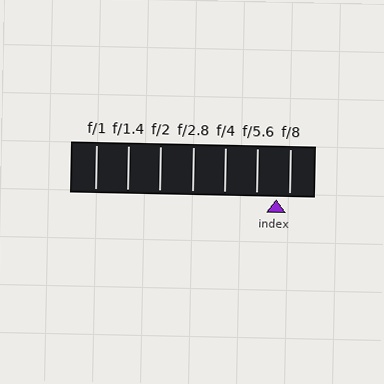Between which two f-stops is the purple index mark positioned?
The index mark is between f/5.6 and f/8.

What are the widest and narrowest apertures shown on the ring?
The widest aperture shown is f/1 and the narrowest is f/8.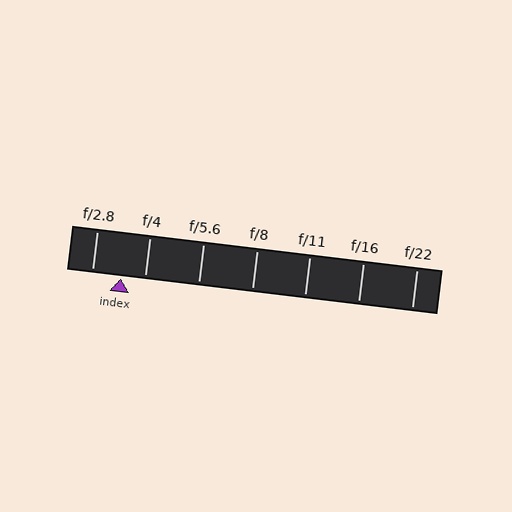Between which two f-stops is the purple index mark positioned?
The index mark is between f/2.8 and f/4.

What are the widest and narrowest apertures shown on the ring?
The widest aperture shown is f/2.8 and the narrowest is f/22.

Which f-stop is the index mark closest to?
The index mark is closest to f/4.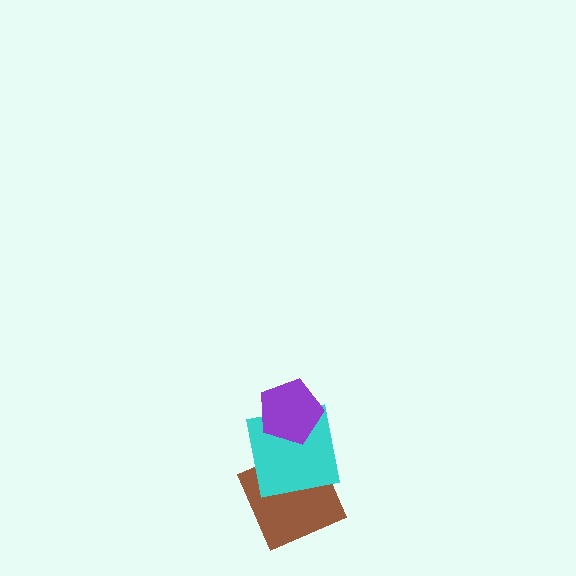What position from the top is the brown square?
The brown square is 3rd from the top.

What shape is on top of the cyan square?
The purple pentagon is on top of the cyan square.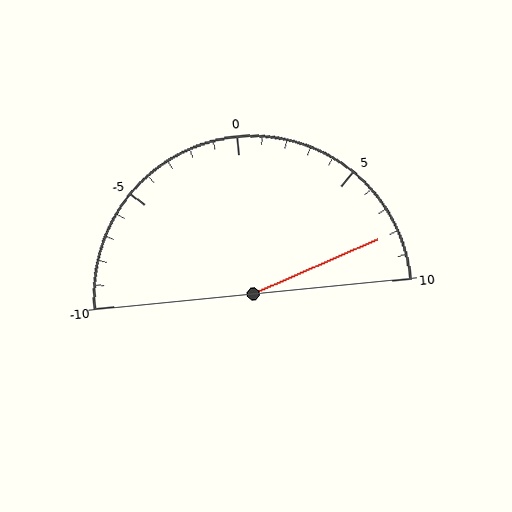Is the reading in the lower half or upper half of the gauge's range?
The reading is in the upper half of the range (-10 to 10).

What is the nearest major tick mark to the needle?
The nearest major tick mark is 10.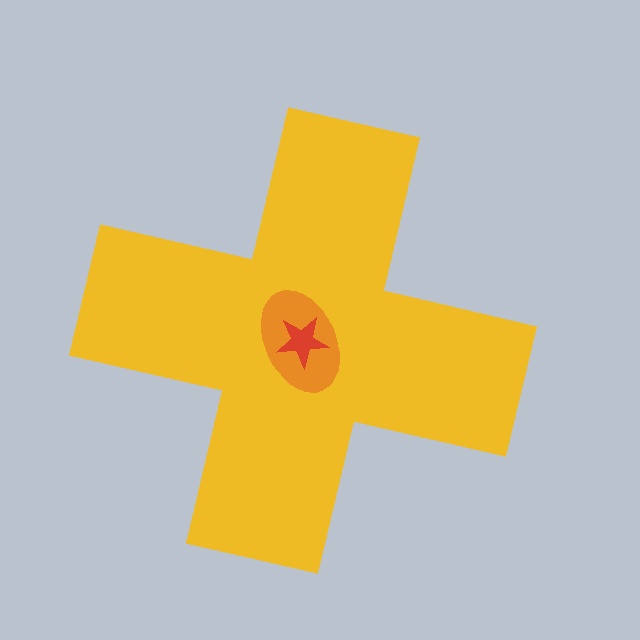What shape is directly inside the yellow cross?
The orange ellipse.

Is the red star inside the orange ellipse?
Yes.